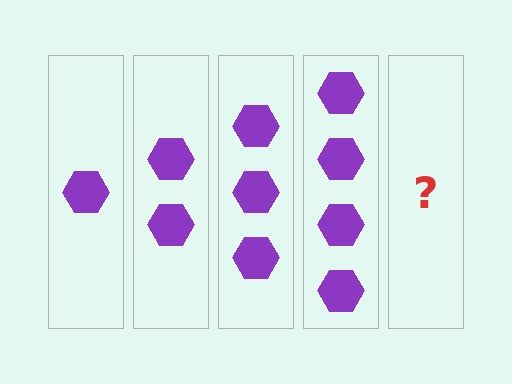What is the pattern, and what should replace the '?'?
The pattern is that each step adds one more hexagon. The '?' should be 5 hexagons.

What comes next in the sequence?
The next element should be 5 hexagons.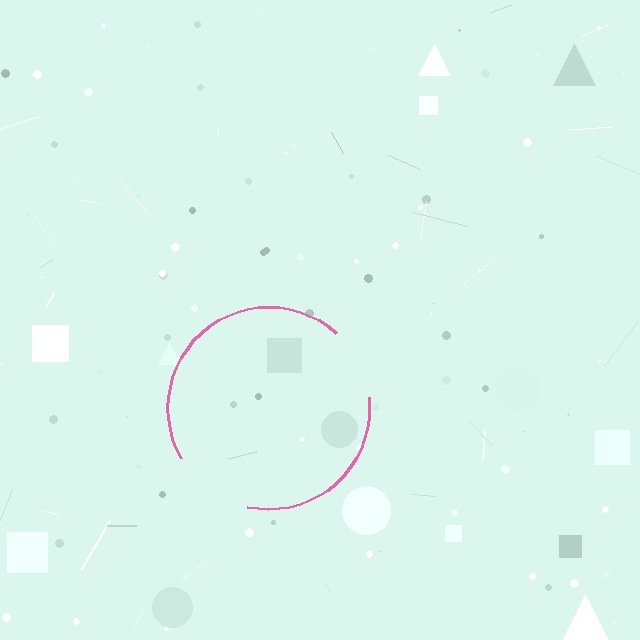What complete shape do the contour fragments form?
The contour fragments form a circle.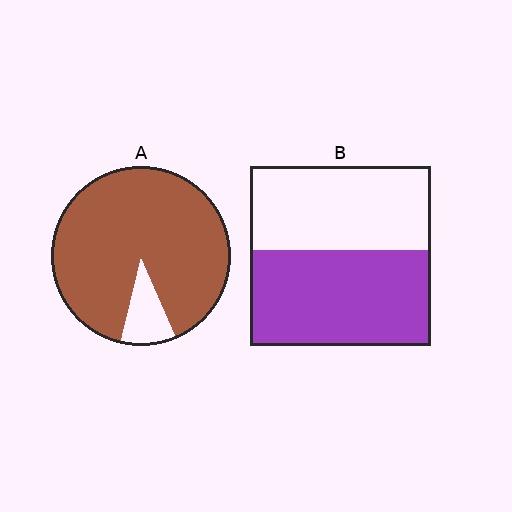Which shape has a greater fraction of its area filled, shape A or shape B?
Shape A.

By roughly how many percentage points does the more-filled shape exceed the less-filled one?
By roughly 35 percentage points (A over B).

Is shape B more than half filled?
Roughly half.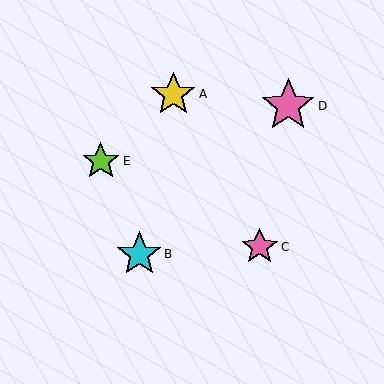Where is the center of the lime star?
The center of the lime star is at (101, 161).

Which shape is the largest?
The pink star (labeled D) is the largest.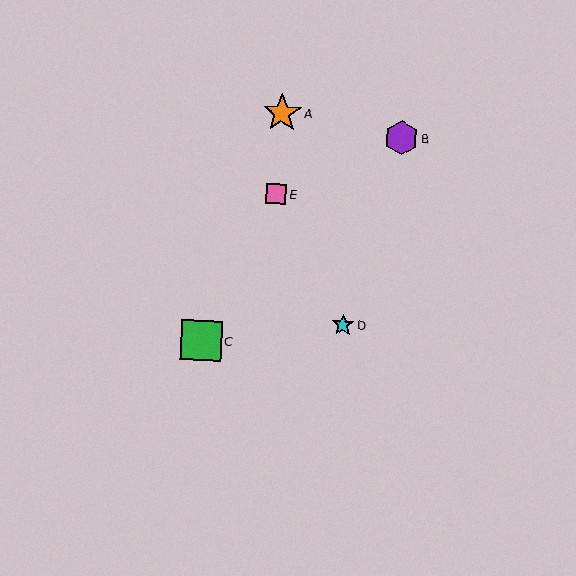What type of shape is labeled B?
Shape B is a purple hexagon.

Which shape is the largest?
The green square (labeled C) is the largest.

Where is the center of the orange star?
The center of the orange star is at (282, 113).